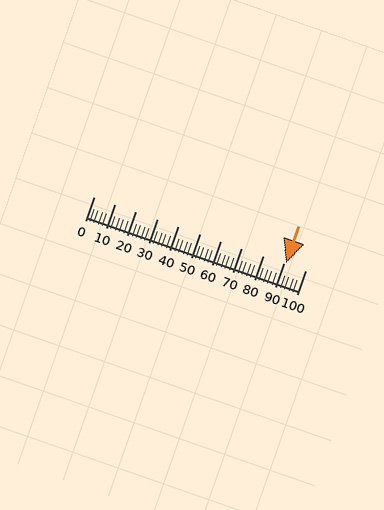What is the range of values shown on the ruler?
The ruler shows values from 0 to 100.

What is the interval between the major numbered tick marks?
The major tick marks are spaced 10 units apart.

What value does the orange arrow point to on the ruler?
The orange arrow points to approximately 91.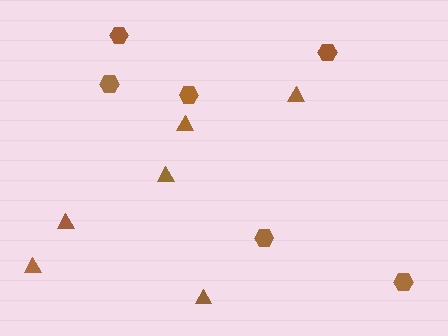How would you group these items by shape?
There are 2 groups: one group of hexagons (6) and one group of triangles (6).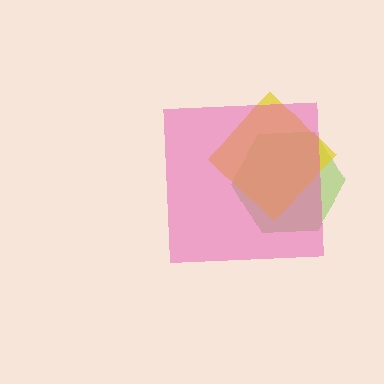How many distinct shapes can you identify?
There are 3 distinct shapes: a lime hexagon, a yellow diamond, a pink square.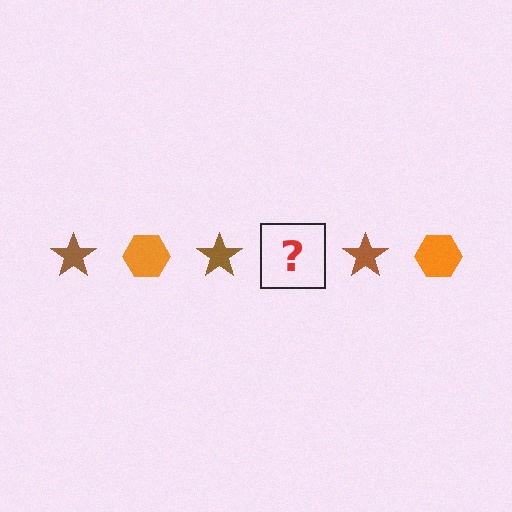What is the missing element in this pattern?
The missing element is an orange hexagon.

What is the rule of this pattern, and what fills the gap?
The rule is that the pattern alternates between brown star and orange hexagon. The gap should be filled with an orange hexagon.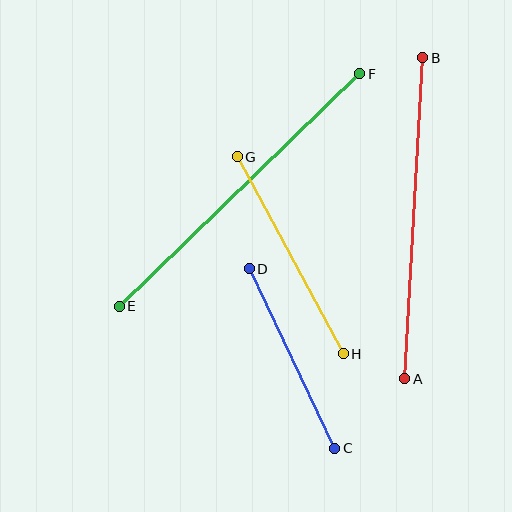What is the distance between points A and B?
The distance is approximately 322 pixels.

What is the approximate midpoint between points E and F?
The midpoint is at approximately (240, 190) pixels.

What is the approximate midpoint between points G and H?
The midpoint is at approximately (290, 255) pixels.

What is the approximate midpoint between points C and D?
The midpoint is at approximately (292, 358) pixels.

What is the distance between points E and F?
The distance is approximately 334 pixels.